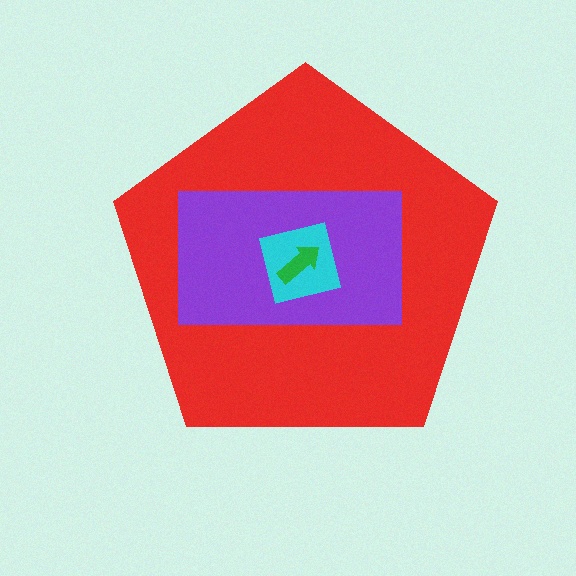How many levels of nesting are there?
4.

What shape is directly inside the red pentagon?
The purple rectangle.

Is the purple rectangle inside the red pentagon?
Yes.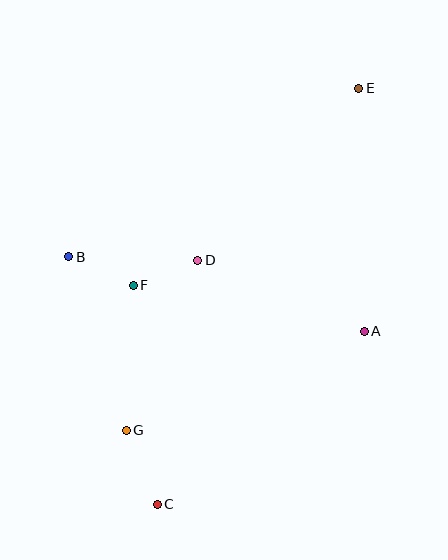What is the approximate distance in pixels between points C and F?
The distance between C and F is approximately 220 pixels.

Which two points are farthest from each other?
Points C and E are farthest from each other.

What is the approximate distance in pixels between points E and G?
The distance between E and G is approximately 414 pixels.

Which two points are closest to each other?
Points D and F are closest to each other.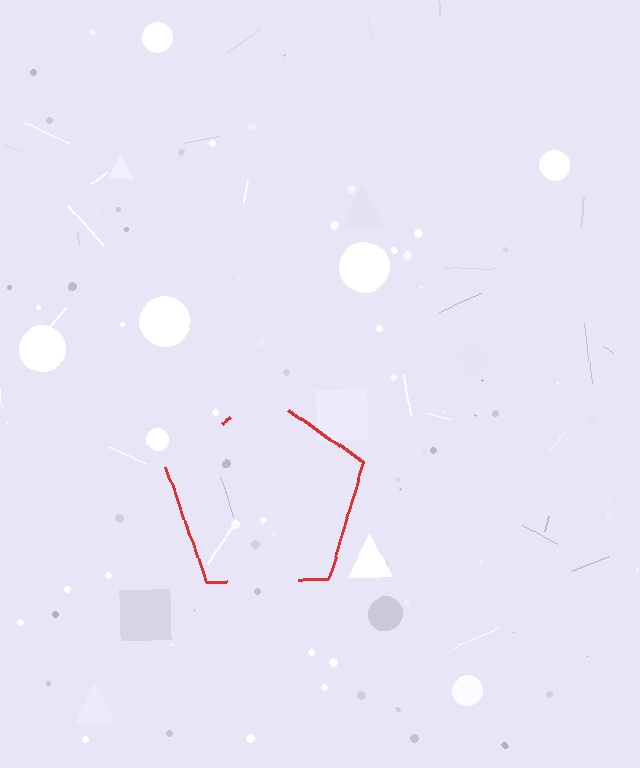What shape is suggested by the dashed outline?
The dashed outline suggests a pentagon.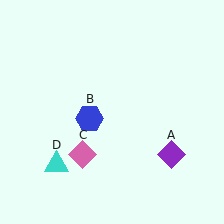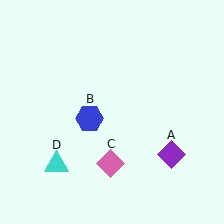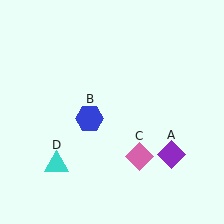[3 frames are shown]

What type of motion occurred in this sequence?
The pink diamond (object C) rotated counterclockwise around the center of the scene.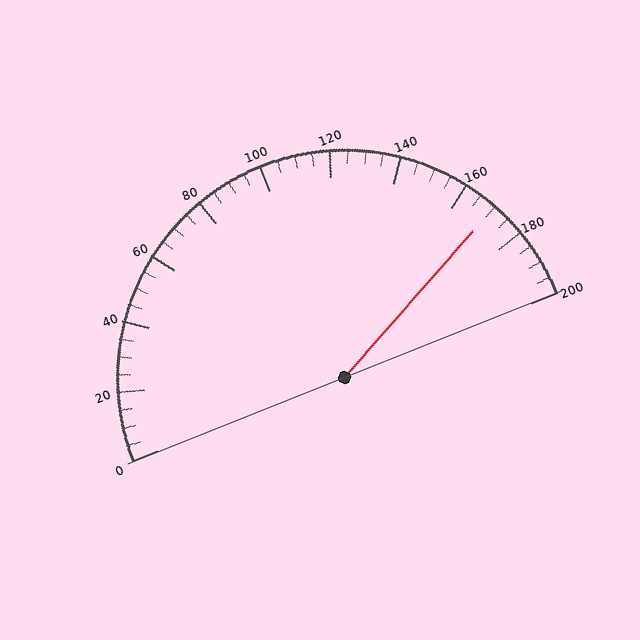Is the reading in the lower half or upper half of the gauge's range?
The reading is in the upper half of the range (0 to 200).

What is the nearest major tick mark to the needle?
The nearest major tick mark is 160.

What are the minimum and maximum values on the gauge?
The gauge ranges from 0 to 200.